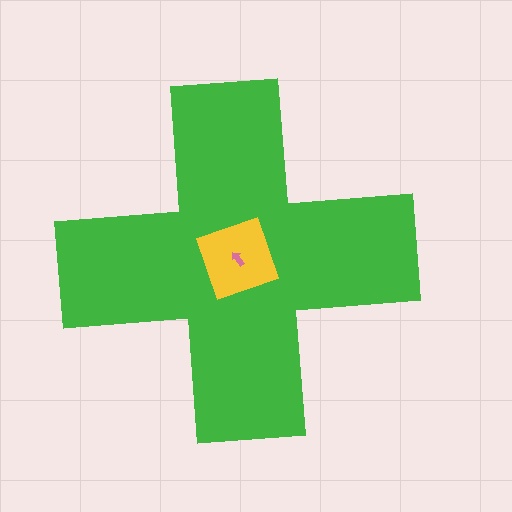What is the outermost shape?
The green cross.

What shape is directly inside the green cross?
The yellow square.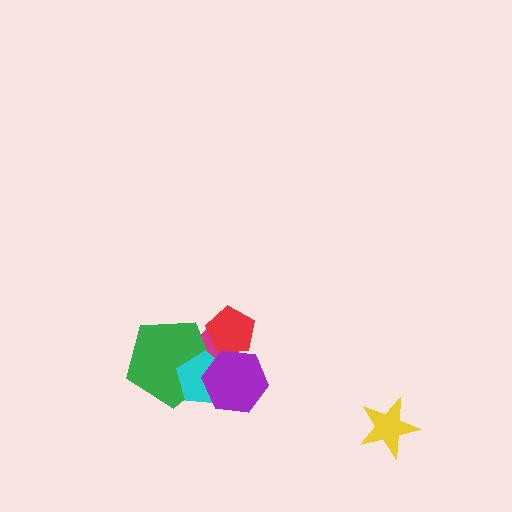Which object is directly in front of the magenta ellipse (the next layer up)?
The red pentagon is directly in front of the magenta ellipse.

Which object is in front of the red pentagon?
The purple hexagon is in front of the red pentagon.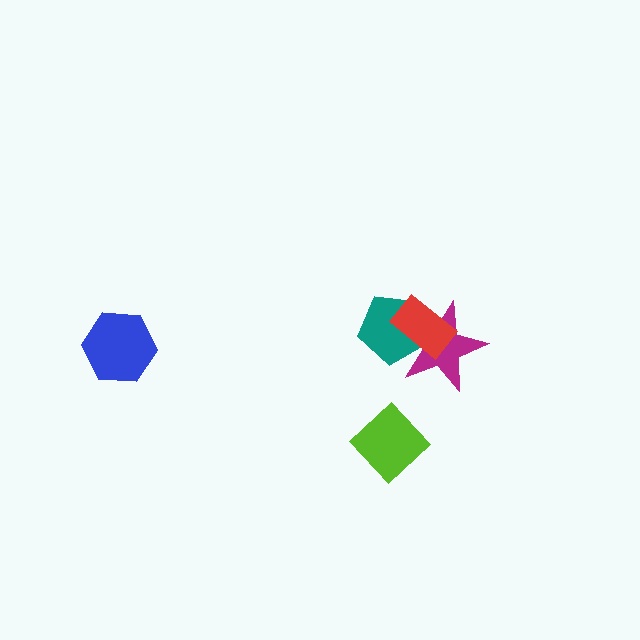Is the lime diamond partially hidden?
No, no other shape covers it.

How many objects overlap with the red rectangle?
2 objects overlap with the red rectangle.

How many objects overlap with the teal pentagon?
2 objects overlap with the teal pentagon.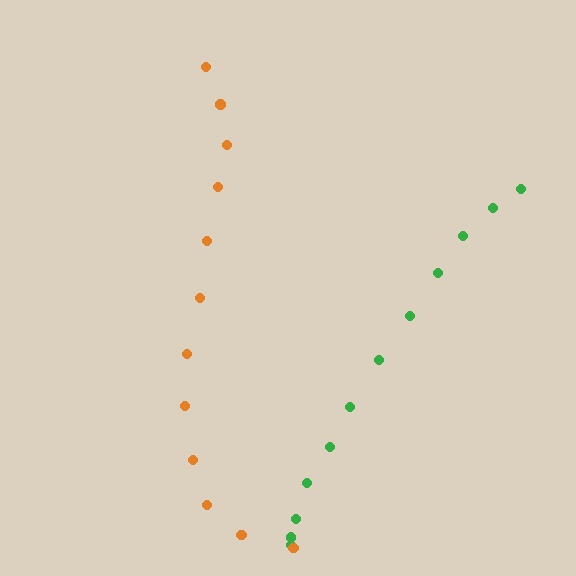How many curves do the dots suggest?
There are 2 distinct paths.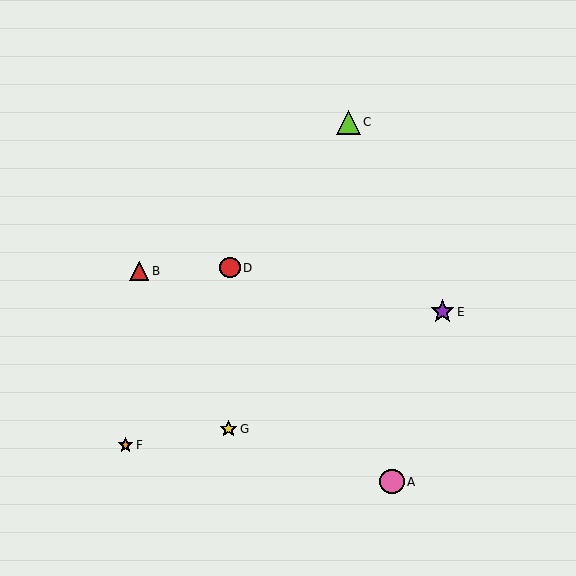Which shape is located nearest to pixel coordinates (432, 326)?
The purple star (labeled E) at (442, 312) is nearest to that location.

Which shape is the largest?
The pink circle (labeled A) is the largest.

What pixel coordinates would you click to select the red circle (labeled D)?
Click at (230, 268) to select the red circle D.